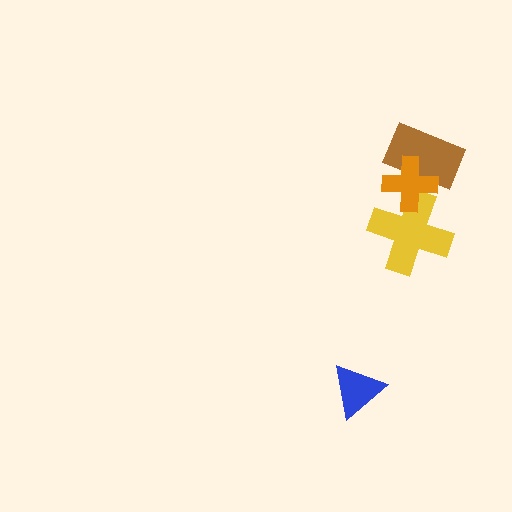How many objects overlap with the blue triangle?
0 objects overlap with the blue triangle.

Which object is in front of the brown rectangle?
The orange cross is in front of the brown rectangle.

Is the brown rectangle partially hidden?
Yes, it is partially covered by another shape.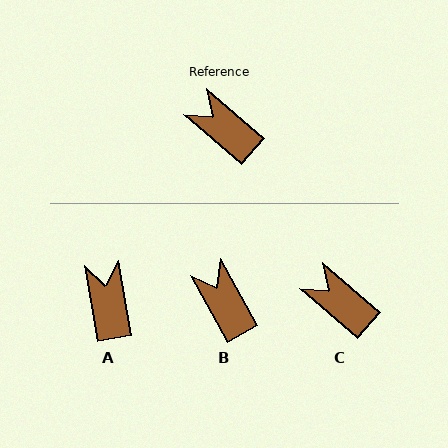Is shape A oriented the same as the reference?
No, it is off by about 40 degrees.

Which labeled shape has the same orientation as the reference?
C.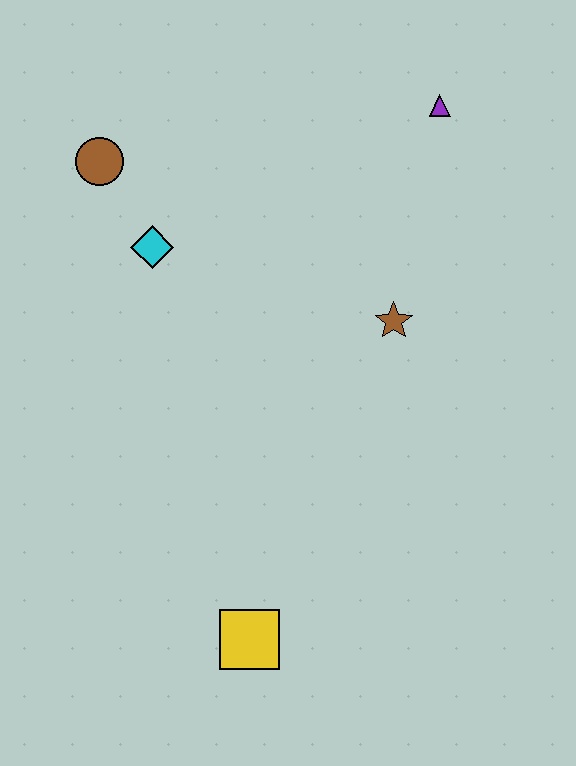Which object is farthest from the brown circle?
The yellow square is farthest from the brown circle.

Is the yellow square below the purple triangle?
Yes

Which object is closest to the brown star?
The purple triangle is closest to the brown star.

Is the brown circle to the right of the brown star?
No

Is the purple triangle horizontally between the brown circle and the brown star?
No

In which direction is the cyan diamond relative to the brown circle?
The cyan diamond is below the brown circle.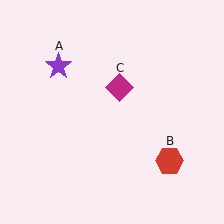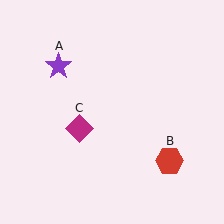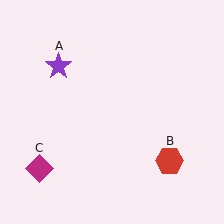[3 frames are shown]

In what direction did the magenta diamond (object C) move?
The magenta diamond (object C) moved down and to the left.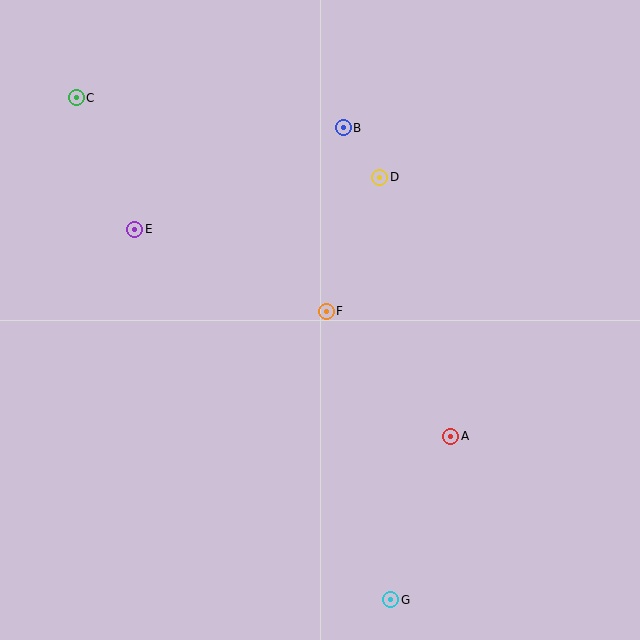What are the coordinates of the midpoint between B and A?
The midpoint between B and A is at (397, 282).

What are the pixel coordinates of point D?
Point D is at (380, 177).